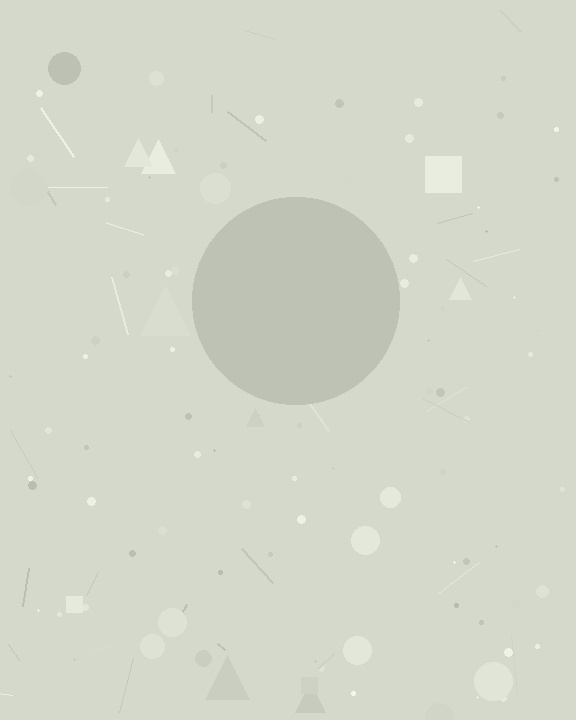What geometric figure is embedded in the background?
A circle is embedded in the background.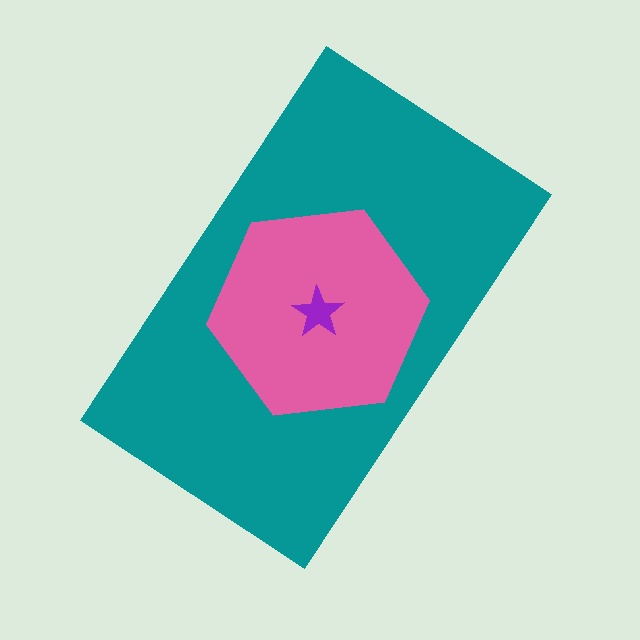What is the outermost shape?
The teal rectangle.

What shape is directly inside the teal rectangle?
The pink hexagon.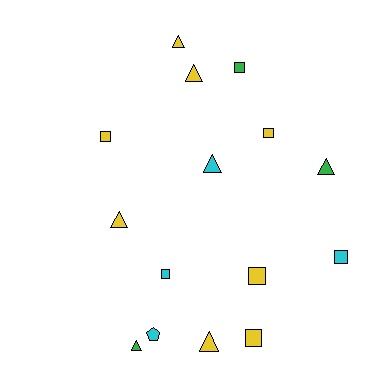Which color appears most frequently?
Yellow, with 8 objects.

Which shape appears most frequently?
Square, with 7 objects.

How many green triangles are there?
There are 2 green triangles.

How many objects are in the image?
There are 15 objects.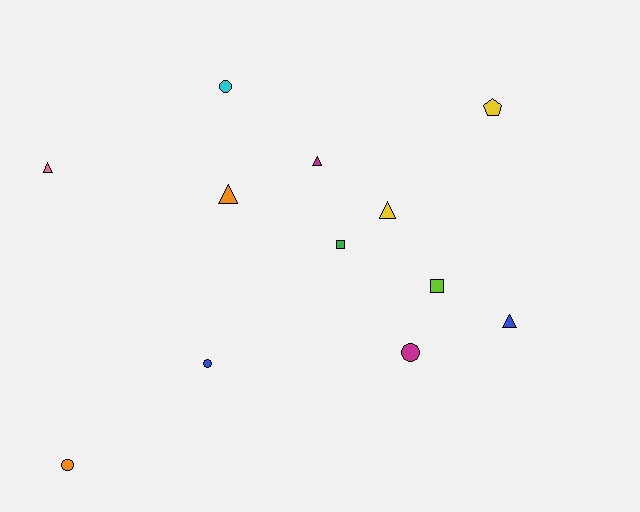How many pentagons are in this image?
There is 1 pentagon.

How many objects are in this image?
There are 12 objects.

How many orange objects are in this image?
There are 2 orange objects.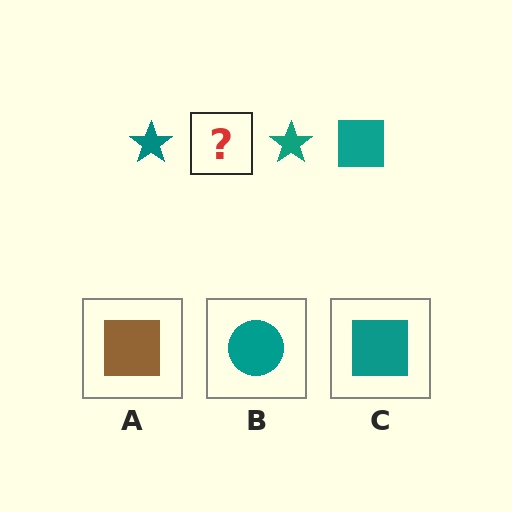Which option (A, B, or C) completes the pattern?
C.